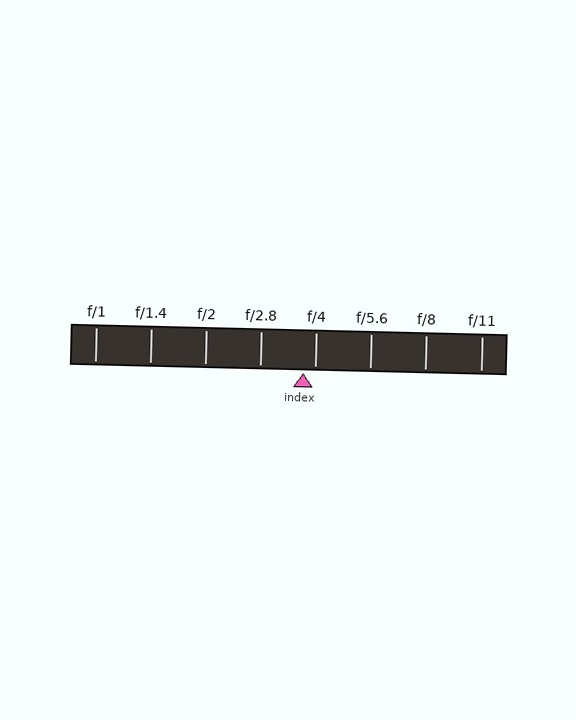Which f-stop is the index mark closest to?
The index mark is closest to f/4.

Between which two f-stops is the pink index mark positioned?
The index mark is between f/2.8 and f/4.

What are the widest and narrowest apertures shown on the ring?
The widest aperture shown is f/1 and the narrowest is f/11.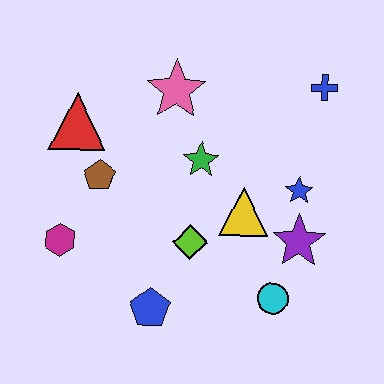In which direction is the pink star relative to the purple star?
The pink star is above the purple star.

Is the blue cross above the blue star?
Yes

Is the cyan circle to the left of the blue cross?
Yes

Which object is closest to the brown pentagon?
The red triangle is closest to the brown pentagon.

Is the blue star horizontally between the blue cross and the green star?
Yes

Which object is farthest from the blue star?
The magenta hexagon is farthest from the blue star.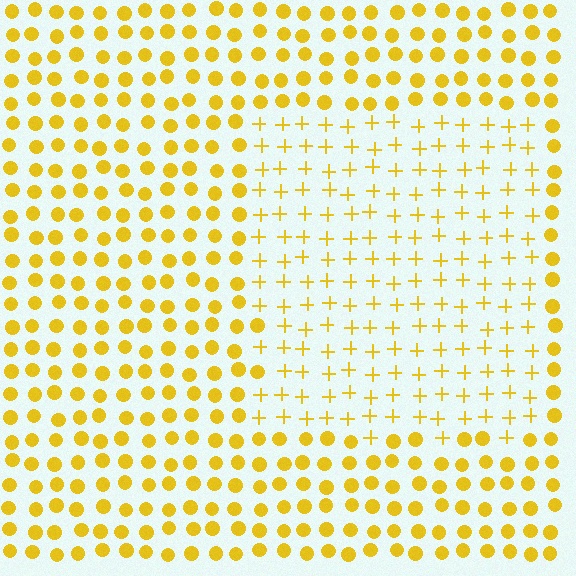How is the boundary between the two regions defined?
The boundary is defined by a change in element shape: plus signs inside vs. circles outside. All elements share the same color and spacing.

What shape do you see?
I see a rectangle.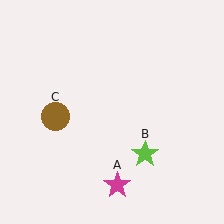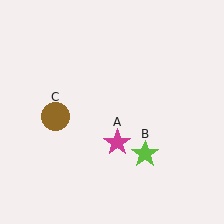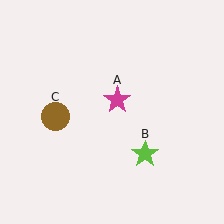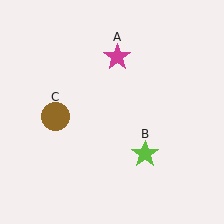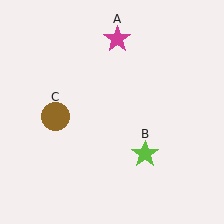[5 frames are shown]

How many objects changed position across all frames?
1 object changed position: magenta star (object A).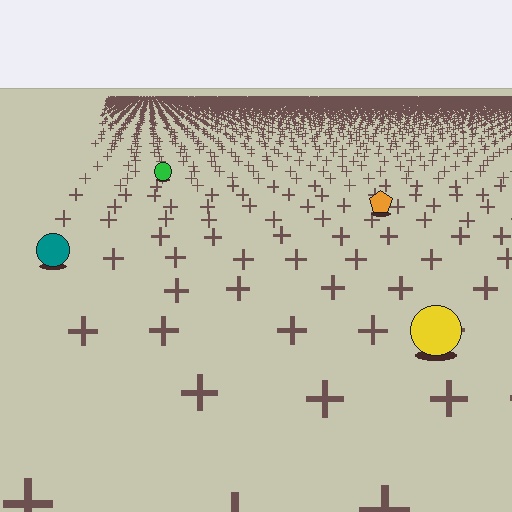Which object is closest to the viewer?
The yellow circle is closest. The texture marks near it are larger and more spread out.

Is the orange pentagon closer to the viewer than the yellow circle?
No. The yellow circle is closer — you can tell from the texture gradient: the ground texture is coarser near it.